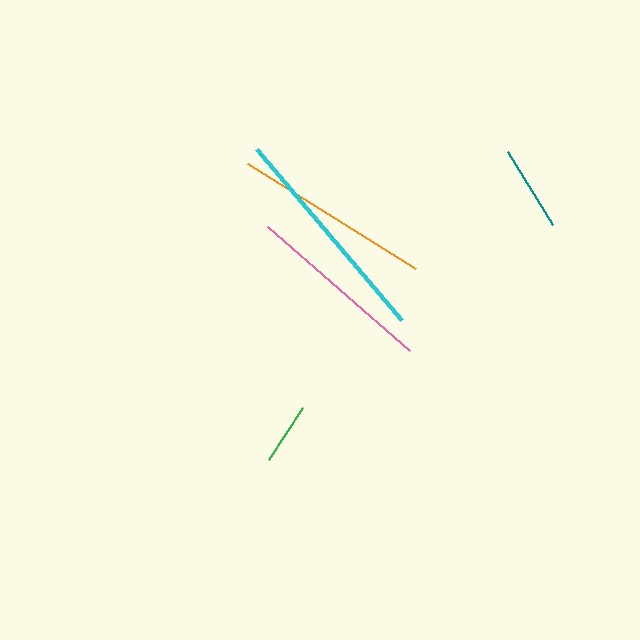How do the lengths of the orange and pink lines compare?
The orange and pink lines are approximately the same length.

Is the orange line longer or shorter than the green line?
The orange line is longer than the green line.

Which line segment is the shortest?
The green line is the shortest at approximately 62 pixels.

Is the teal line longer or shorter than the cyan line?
The cyan line is longer than the teal line.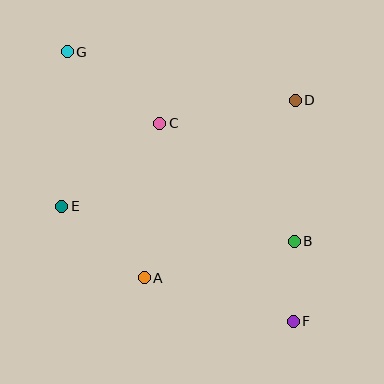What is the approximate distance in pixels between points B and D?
The distance between B and D is approximately 141 pixels.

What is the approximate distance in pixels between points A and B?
The distance between A and B is approximately 155 pixels.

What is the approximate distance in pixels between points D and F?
The distance between D and F is approximately 221 pixels.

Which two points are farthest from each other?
Points F and G are farthest from each other.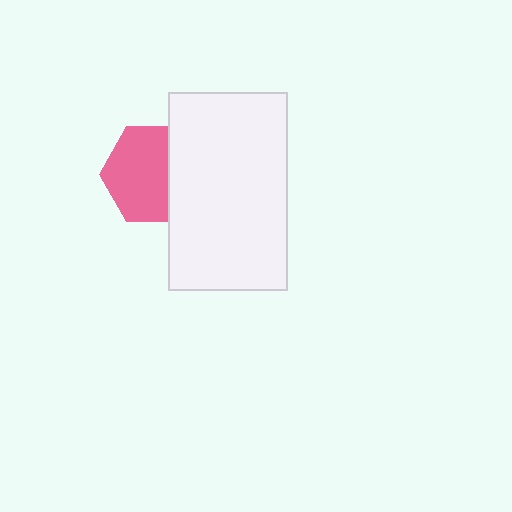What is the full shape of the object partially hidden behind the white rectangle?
The partially hidden object is a pink hexagon.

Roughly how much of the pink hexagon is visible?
Most of it is visible (roughly 66%).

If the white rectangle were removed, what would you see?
You would see the complete pink hexagon.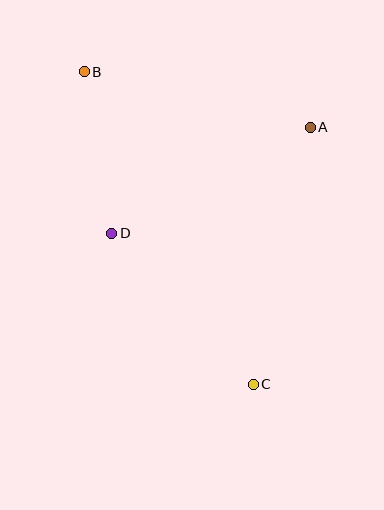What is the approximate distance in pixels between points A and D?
The distance between A and D is approximately 225 pixels.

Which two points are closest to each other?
Points B and D are closest to each other.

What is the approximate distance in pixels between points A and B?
The distance between A and B is approximately 233 pixels.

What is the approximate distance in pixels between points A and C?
The distance between A and C is approximately 263 pixels.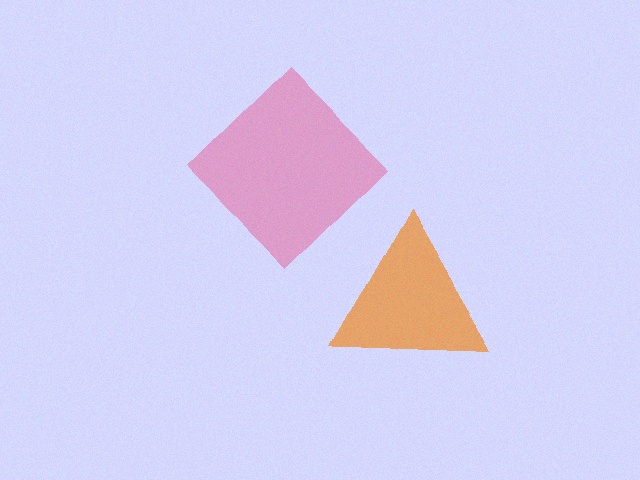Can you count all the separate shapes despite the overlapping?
Yes, there are 2 separate shapes.